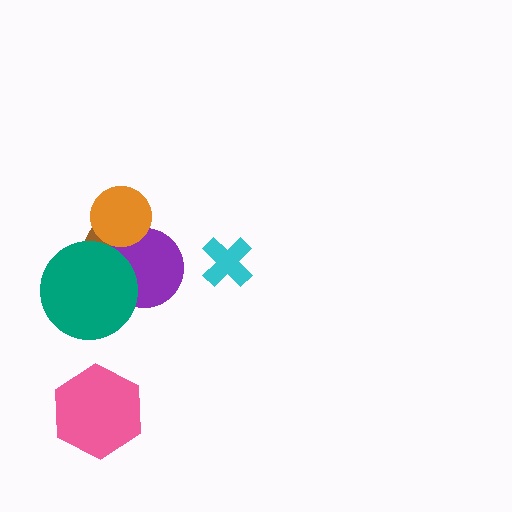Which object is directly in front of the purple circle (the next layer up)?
The orange circle is directly in front of the purple circle.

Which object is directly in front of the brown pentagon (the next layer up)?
The purple circle is directly in front of the brown pentagon.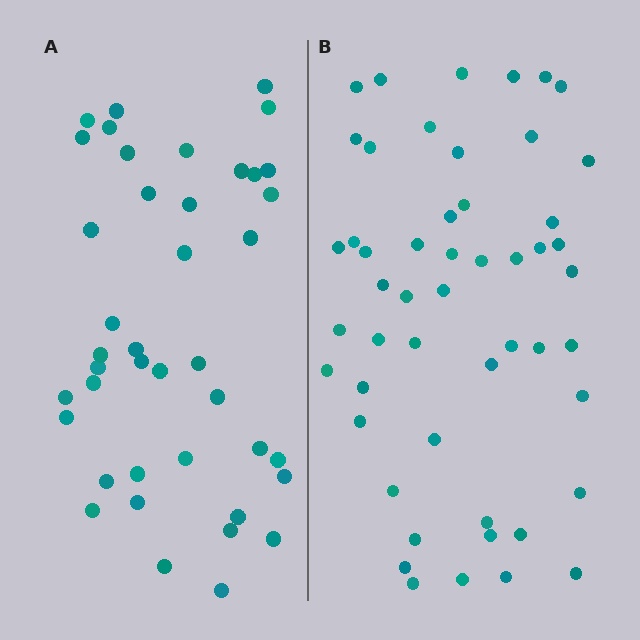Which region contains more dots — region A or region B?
Region B (the right region) has more dots.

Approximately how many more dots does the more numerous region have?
Region B has roughly 10 or so more dots than region A.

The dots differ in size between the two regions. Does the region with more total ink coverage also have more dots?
No. Region A has more total ink coverage because its dots are larger, but region B actually contains more individual dots. Total area can be misleading — the number of items is what matters here.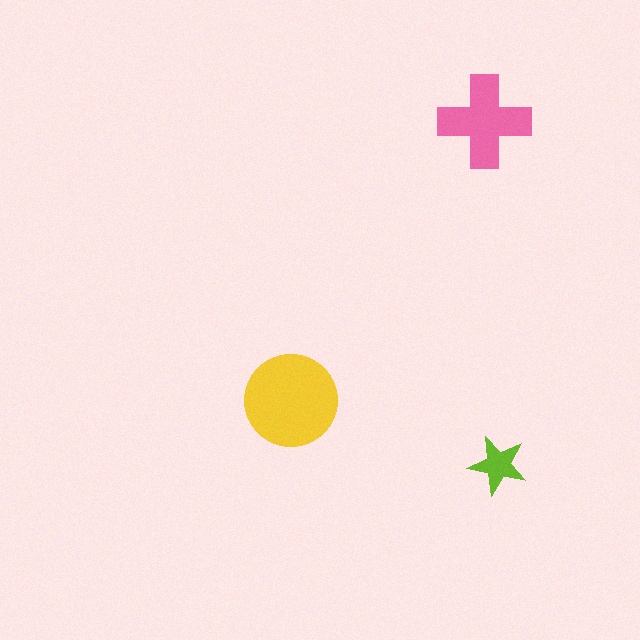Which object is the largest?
The yellow circle.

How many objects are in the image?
There are 3 objects in the image.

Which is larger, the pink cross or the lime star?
The pink cross.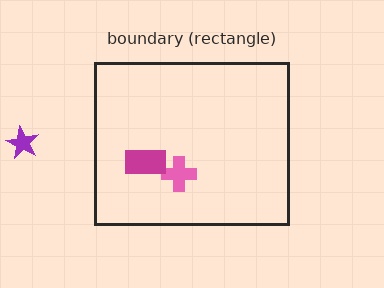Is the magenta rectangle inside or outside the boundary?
Inside.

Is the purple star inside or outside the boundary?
Outside.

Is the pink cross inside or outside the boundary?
Inside.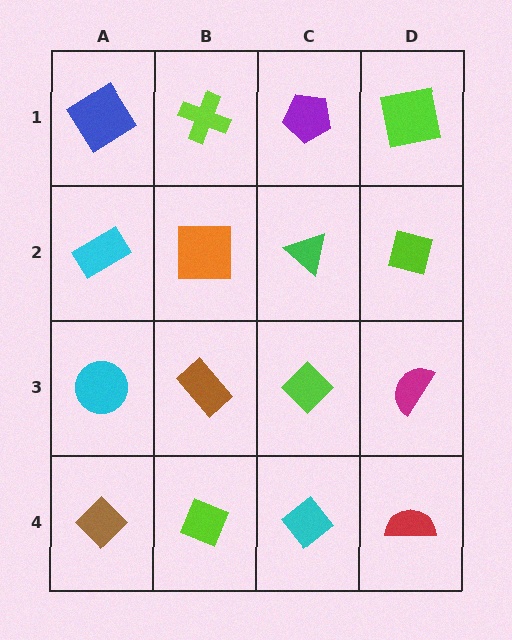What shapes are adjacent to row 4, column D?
A magenta semicircle (row 3, column D), a cyan diamond (row 4, column C).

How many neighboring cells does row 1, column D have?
2.